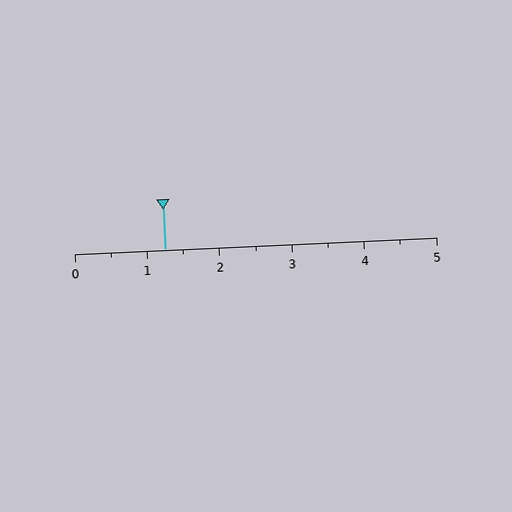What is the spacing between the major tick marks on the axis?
The major ticks are spaced 1 apart.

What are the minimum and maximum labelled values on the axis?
The axis runs from 0 to 5.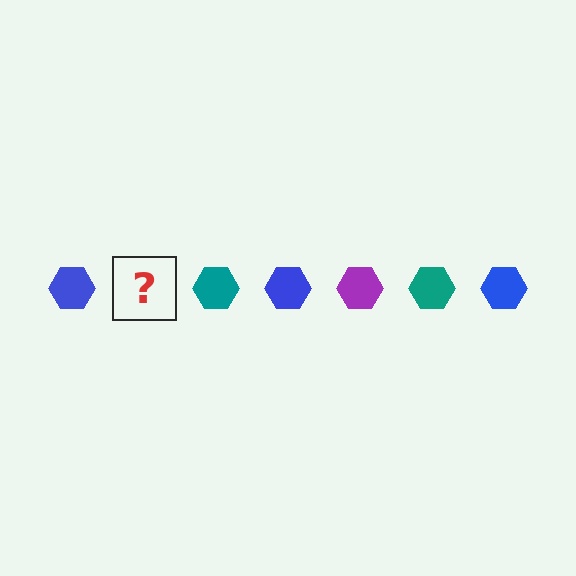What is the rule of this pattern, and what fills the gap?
The rule is that the pattern cycles through blue, purple, teal hexagons. The gap should be filled with a purple hexagon.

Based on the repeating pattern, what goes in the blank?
The blank should be a purple hexagon.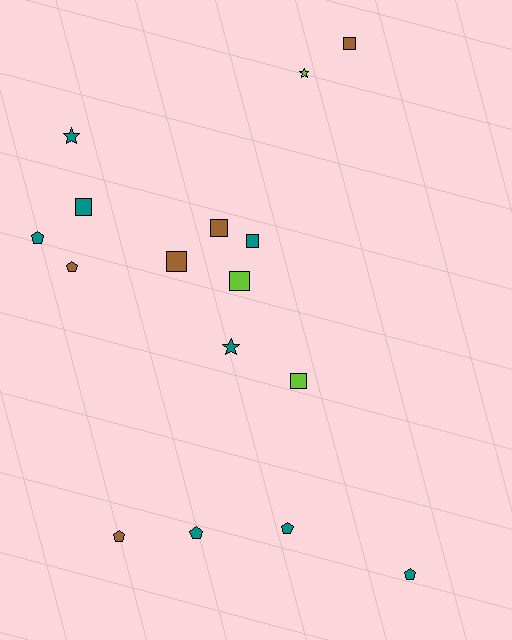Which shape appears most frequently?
Square, with 7 objects.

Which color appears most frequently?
Teal, with 8 objects.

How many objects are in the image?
There are 16 objects.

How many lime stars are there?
There is 1 lime star.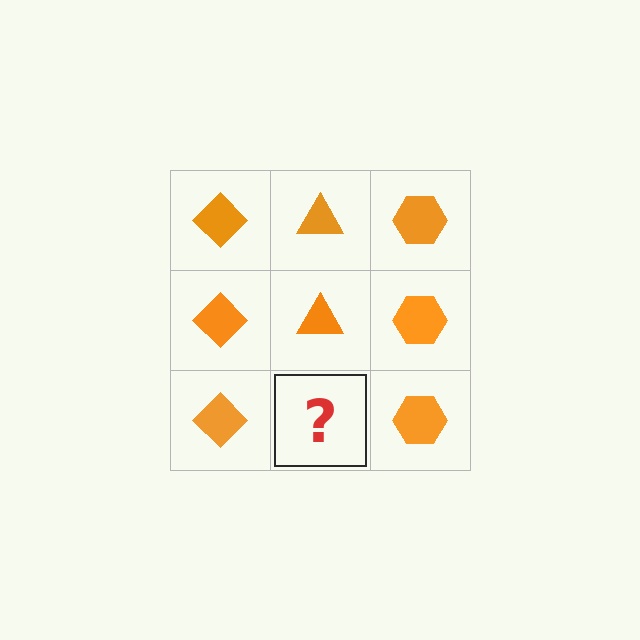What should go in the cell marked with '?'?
The missing cell should contain an orange triangle.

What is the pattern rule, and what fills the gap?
The rule is that each column has a consistent shape. The gap should be filled with an orange triangle.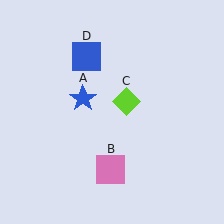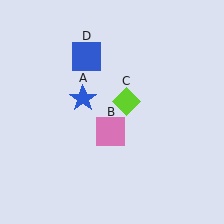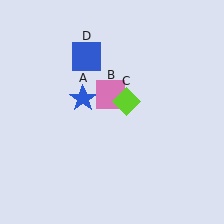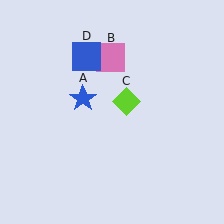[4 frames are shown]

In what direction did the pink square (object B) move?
The pink square (object B) moved up.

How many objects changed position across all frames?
1 object changed position: pink square (object B).